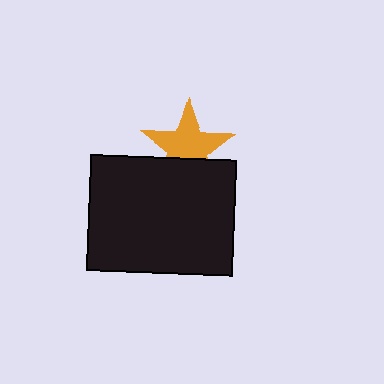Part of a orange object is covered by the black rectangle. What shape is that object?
It is a star.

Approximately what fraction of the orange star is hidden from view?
Roughly 32% of the orange star is hidden behind the black rectangle.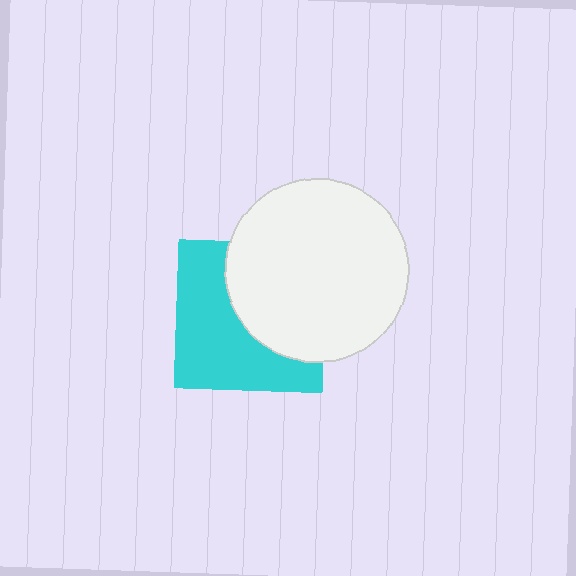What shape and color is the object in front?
The object in front is a white circle.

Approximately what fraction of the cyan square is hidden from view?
Roughly 46% of the cyan square is hidden behind the white circle.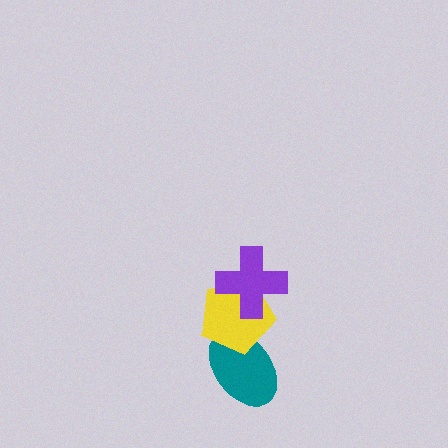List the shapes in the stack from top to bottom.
From top to bottom: the purple cross, the yellow pentagon, the teal ellipse.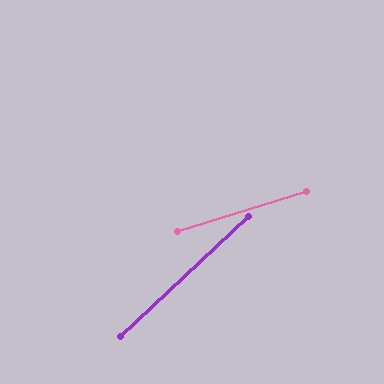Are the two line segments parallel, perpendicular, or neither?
Neither parallel nor perpendicular — they differ by about 26°.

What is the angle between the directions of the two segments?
Approximately 26 degrees.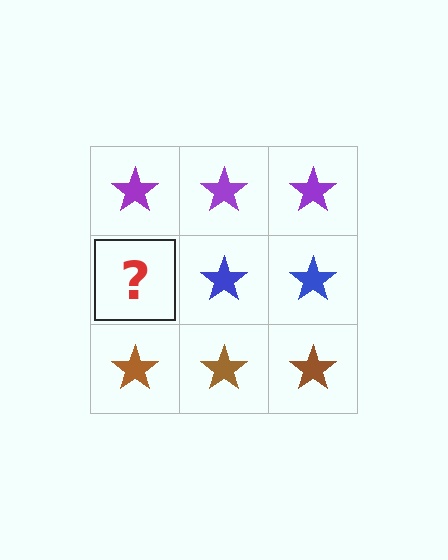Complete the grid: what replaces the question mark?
The question mark should be replaced with a blue star.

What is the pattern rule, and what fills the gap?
The rule is that each row has a consistent color. The gap should be filled with a blue star.